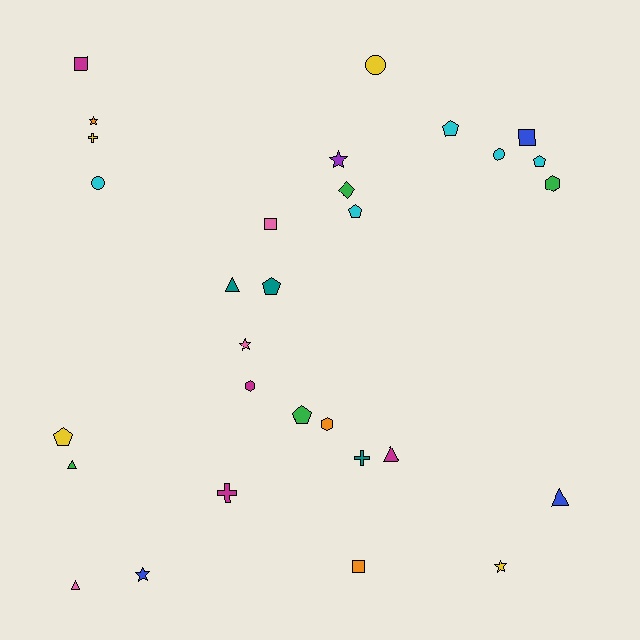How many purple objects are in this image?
There is 1 purple object.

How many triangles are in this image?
There are 5 triangles.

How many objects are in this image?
There are 30 objects.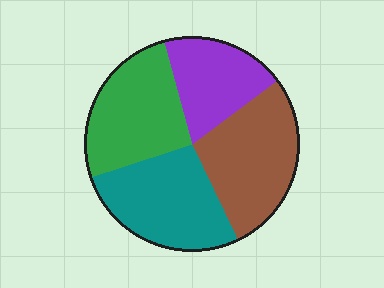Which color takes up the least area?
Purple, at roughly 20%.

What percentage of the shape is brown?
Brown covers roughly 30% of the shape.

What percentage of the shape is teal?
Teal takes up about one quarter (1/4) of the shape.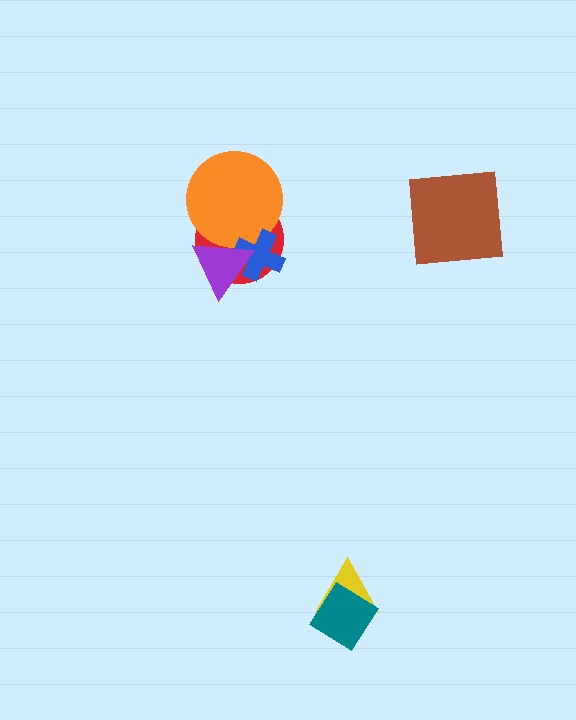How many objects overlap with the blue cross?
3 objects overlap with the blue cross.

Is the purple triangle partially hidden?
No, no other shape covers it.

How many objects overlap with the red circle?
3 objects overlap with the red circle.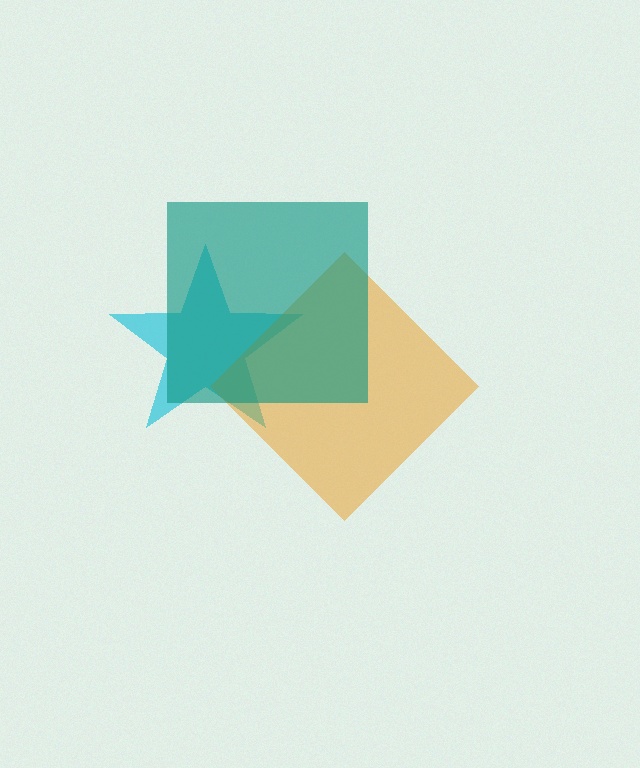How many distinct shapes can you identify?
There are 3 distinct shapes: a cyan star, an orange diamond, a teal square.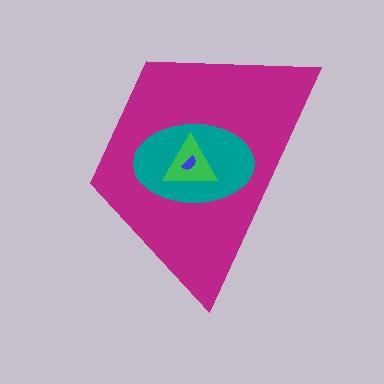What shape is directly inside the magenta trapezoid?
The teal ellipse.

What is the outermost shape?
The magenta trapezoid.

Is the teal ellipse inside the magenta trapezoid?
Yes.